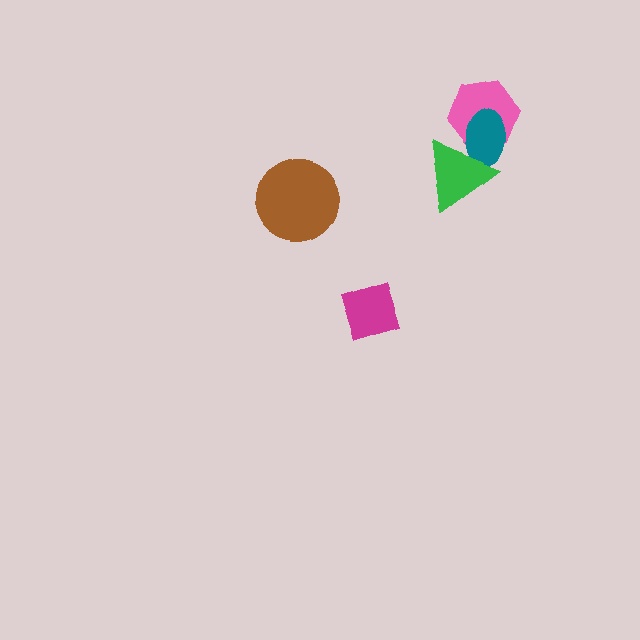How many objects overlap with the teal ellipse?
2 objects overlap with the teal ellipse.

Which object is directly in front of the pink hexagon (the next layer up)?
The teal ellipse is directly in front of the pink hexagon.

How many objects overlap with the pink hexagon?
2 objects overlap with the pink hexagon.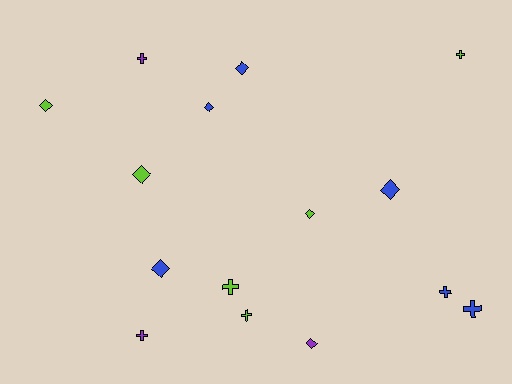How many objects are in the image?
There are 15 objects.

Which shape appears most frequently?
Diamond, with 8 objects.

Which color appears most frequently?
Blue, with 6 objects.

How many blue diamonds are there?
There are 4 blue diamonds.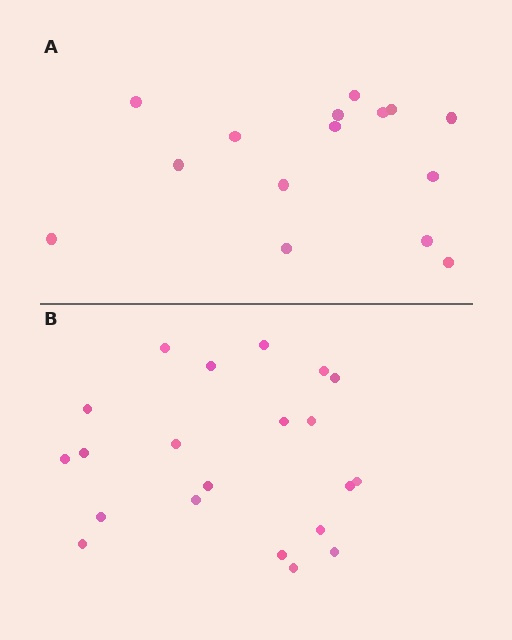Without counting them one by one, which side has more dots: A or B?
Region B (the bottom region) has more dots.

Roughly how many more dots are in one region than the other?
Region B has about 6 more dots than region A.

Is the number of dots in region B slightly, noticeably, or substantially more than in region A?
Region B has noticeably more, but not dramatically so. The ratio is roughly 1.4 to 1.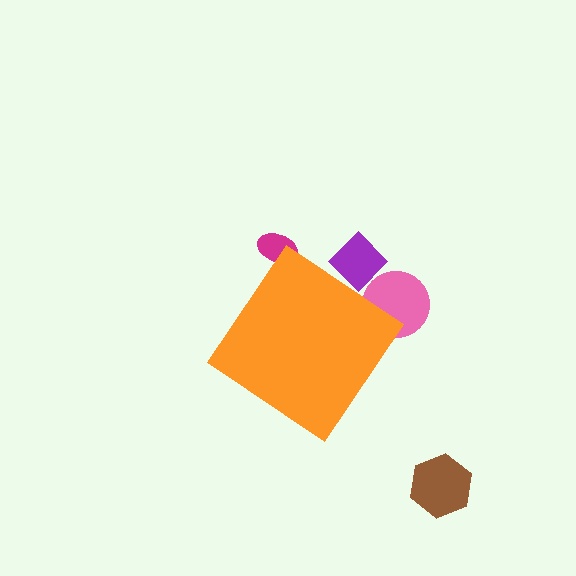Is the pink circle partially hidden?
Yes, the pink circle is partially hidden behind the orange diamond.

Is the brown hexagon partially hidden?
No, the brown hexagon is fully visible.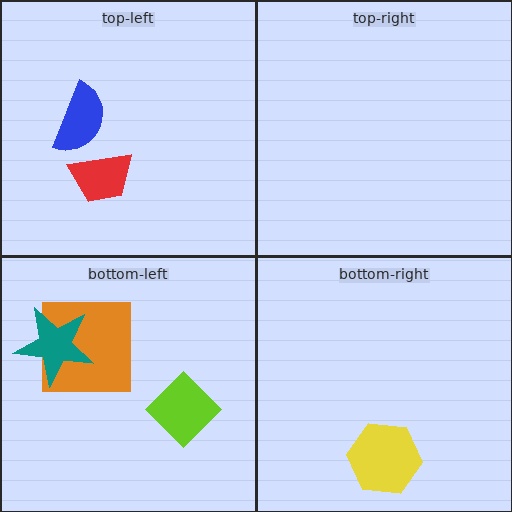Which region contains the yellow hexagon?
The bottom-right region.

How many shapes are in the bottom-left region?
3.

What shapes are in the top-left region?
The red trapezoid, the blue semicircle.